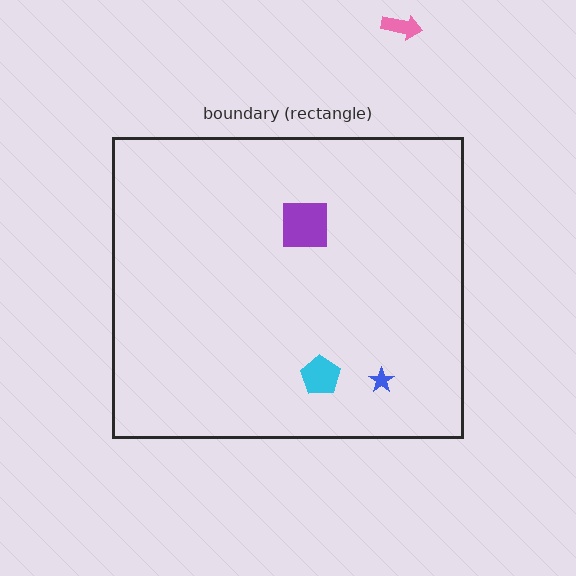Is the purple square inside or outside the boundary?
Inside.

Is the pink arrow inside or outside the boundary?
Outside.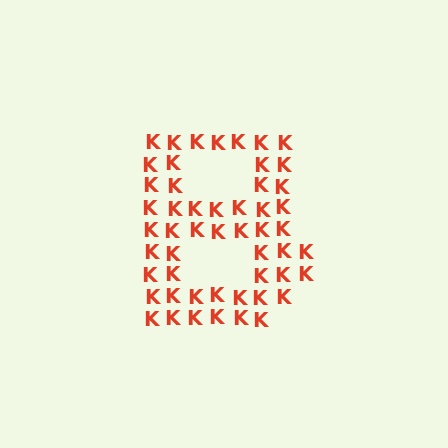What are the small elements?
The small elements are letter K's.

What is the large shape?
The large shape is the letter B.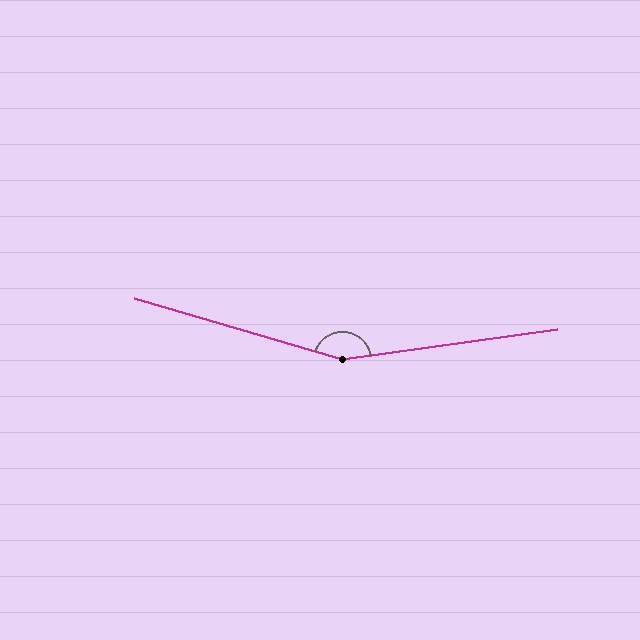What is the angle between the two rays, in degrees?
Approximately 156 degrees.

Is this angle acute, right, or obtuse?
It is obtuse.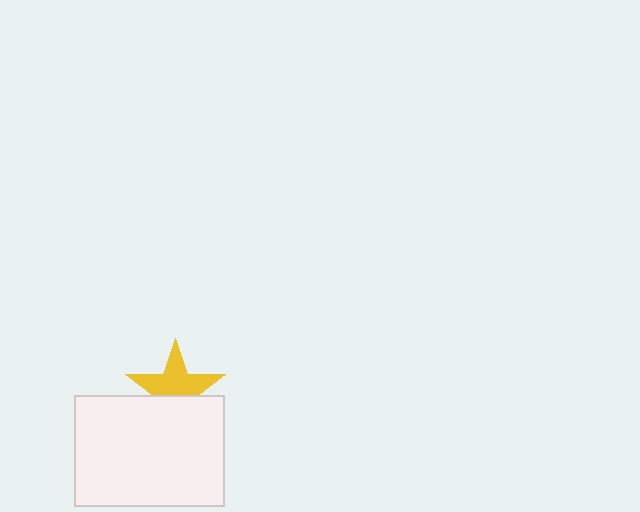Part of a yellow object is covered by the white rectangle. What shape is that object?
It is a star.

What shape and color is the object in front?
The object in front is a white rectangle.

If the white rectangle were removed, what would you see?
You would see the complete yellow star.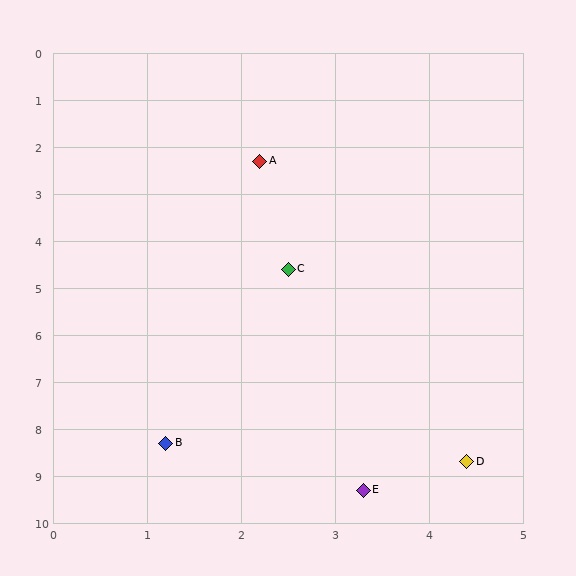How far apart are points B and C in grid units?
Points B and C are about 3.9 grid units apart.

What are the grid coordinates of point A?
Point A is at approximately (2.2, 2.3).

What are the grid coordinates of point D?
Point D is at approximately (4.4, 8.7).